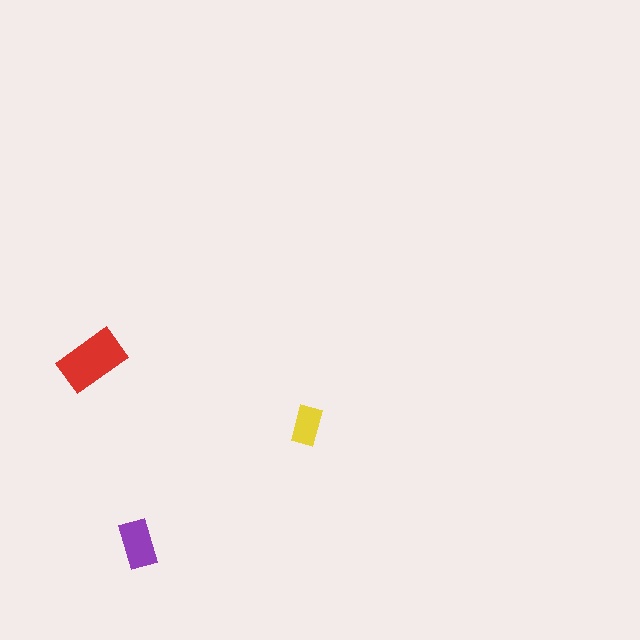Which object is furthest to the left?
The red rectangle is leftmost.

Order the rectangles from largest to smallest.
the red one, the purple one, the yellow one.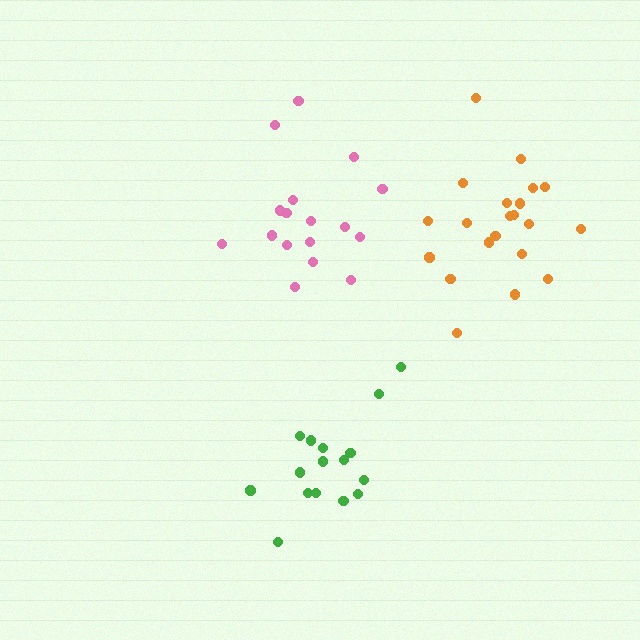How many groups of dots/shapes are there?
There are 3 groups.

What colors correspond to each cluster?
The clusters are colored: orange, green, pink.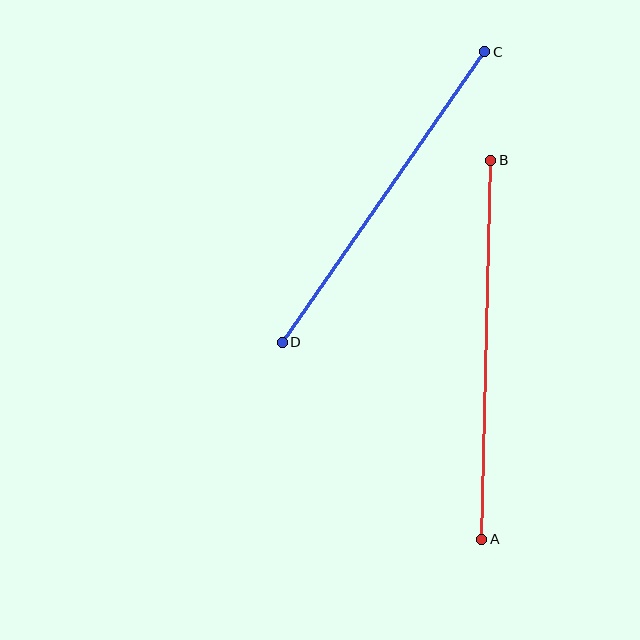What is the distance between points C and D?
The distance is approximately 354 pixels.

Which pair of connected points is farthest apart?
Points A and B are farthest apart.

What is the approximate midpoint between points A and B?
The midpoint is at approximately (486, 350) pixels.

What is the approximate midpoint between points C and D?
The midpoint is at approximately (384, 197) pixels.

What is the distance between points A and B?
The distance is approximately 379 pixels.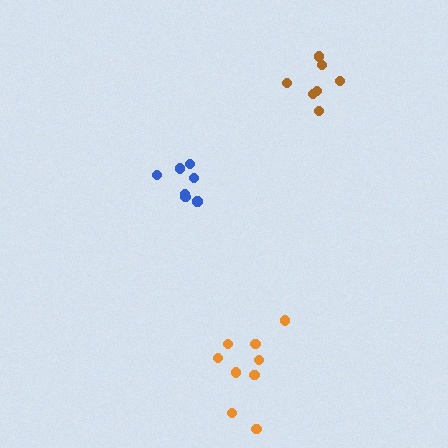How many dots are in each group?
Group 1: 7 dots, Group 2: 9 dots, Group 3: 7 dots (23 total).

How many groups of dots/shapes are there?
There are 3 groups.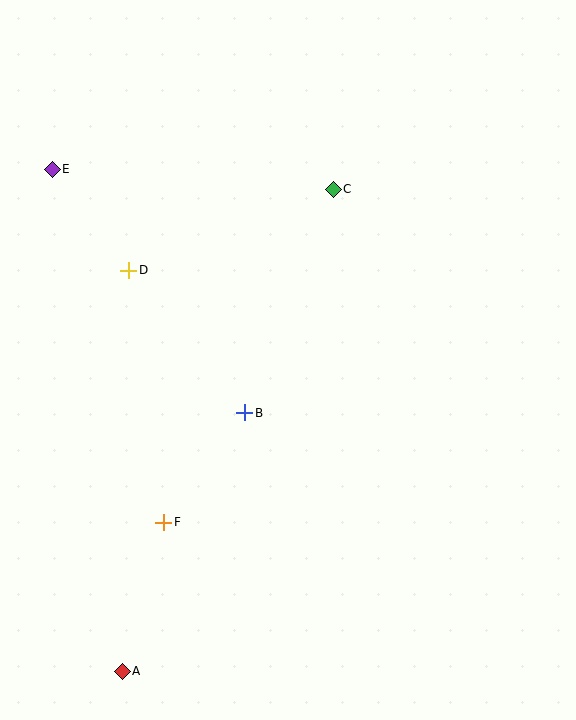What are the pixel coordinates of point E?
Point E is at (52, 169).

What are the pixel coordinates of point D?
Point D is at (129, 270).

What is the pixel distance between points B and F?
The distance between B and F is 137 pixels.